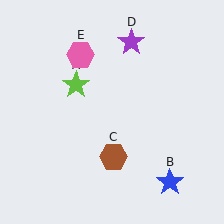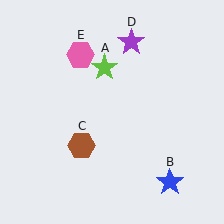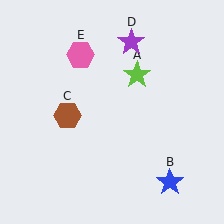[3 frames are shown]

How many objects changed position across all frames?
2 objects changed position: lime star (object A), brown hexagon (object C).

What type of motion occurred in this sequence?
The lime star (object A), brown hexagon (object C) rotated clockwise around the center of the scene.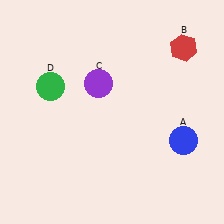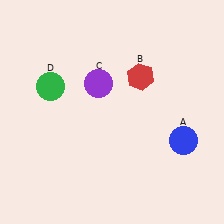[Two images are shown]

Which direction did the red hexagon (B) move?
The red hexagon (B) moved left.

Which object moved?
The red hexagon (B) moved left.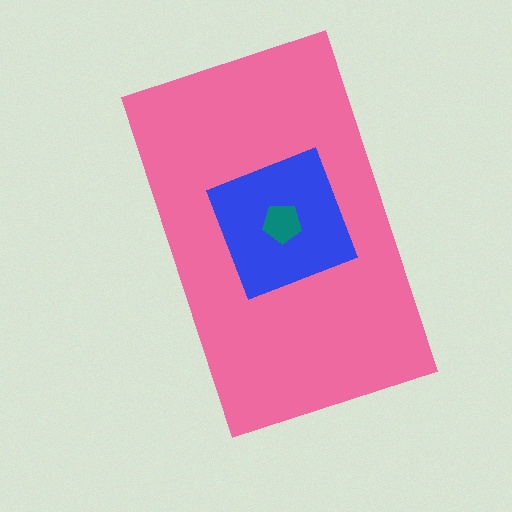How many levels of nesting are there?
3.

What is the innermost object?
The teal pentagon.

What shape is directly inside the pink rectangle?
The blue diamond.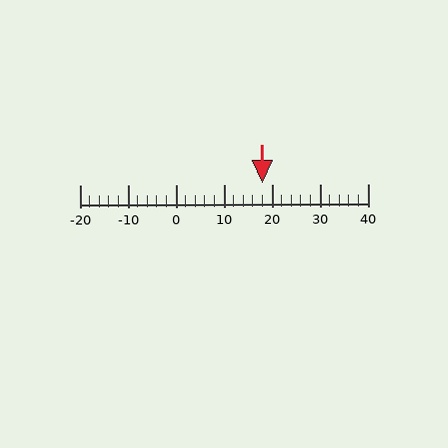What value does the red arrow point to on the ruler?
The red arrow points to approximately 18.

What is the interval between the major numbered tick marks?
The major tick marks are spaced 10 units apart.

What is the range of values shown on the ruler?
The ruler shows values from -20 to 40.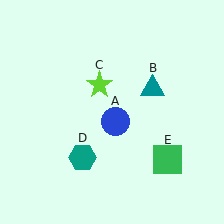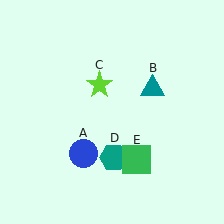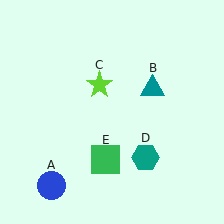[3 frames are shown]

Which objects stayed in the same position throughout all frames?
Teal triangle (object B) and lime star (object C) remained stationary.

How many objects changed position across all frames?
3 objects changed position: blue circle (object A), teal hexagon (object D), green square (object E).